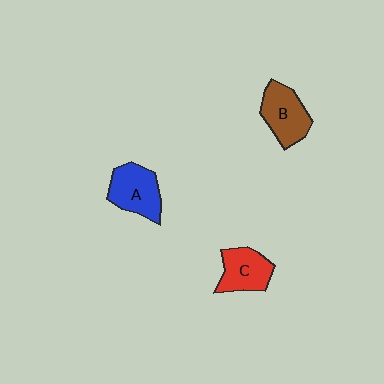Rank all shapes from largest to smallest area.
From largest to smallest: A (blue), B (brown), C (red).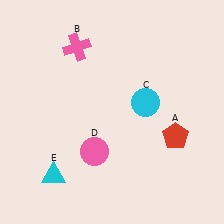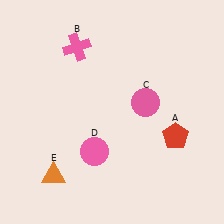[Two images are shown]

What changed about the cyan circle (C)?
In Image 1, C is cyan. In Image 2, it changed to pink.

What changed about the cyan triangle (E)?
In Image 1, E is cyan. In Image 2, it changed to orange.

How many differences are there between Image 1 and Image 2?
There are 2 differences between the two images.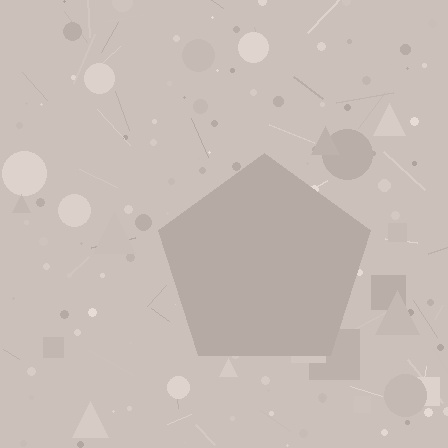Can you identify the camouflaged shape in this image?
The camouflaged shape is a pentagon.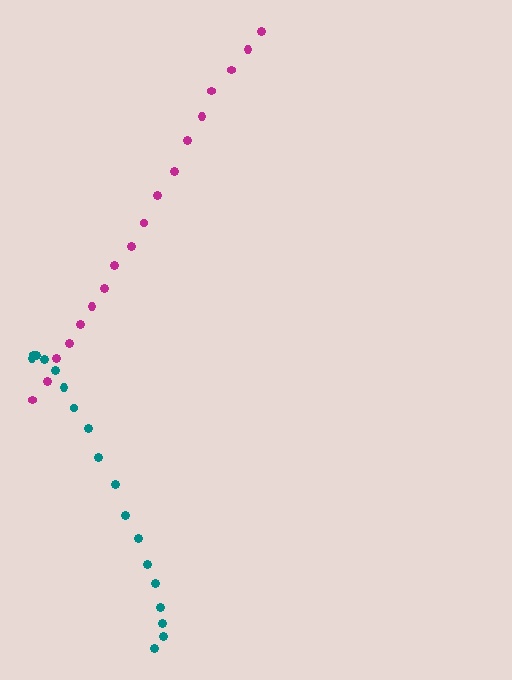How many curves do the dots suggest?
There are 2 distinct paths.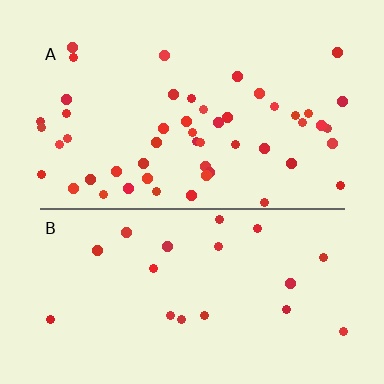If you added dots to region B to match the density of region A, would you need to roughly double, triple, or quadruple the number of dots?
Approximately triple.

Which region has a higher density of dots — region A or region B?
A (the top).